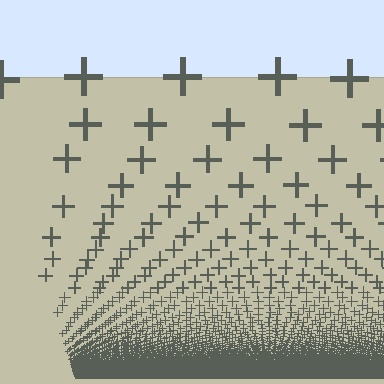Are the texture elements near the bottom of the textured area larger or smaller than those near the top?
Smaller. The gradient is inverted — elements near the bottom are smaller and denser.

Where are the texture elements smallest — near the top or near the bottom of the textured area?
Near the bottom.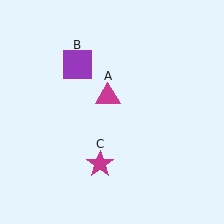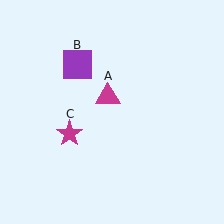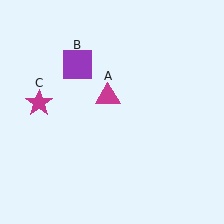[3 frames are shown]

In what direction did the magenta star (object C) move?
The magenta star (object C) moved up and to the left.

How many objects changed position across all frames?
1 object changed position: magenta star (object C).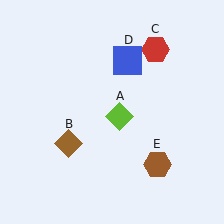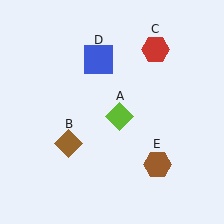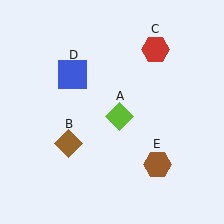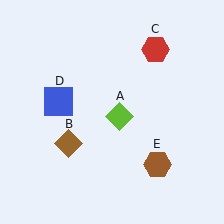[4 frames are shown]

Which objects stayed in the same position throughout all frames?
Lime diamond (object A) and brown diamond (object B) and red hexagon (object C) and brown hexagon (object E) remained stationary.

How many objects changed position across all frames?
1 object changed position: blue square (object D).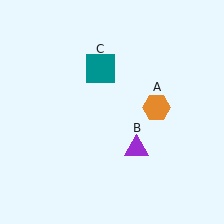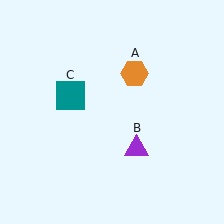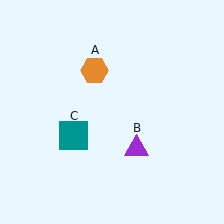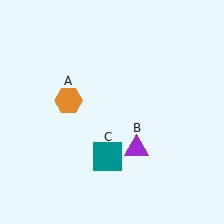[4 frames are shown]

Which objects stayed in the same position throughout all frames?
Purple triangle (object B) remained stationary.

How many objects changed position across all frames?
2 objects changed position: orange hexagon (object A), teal square (object C).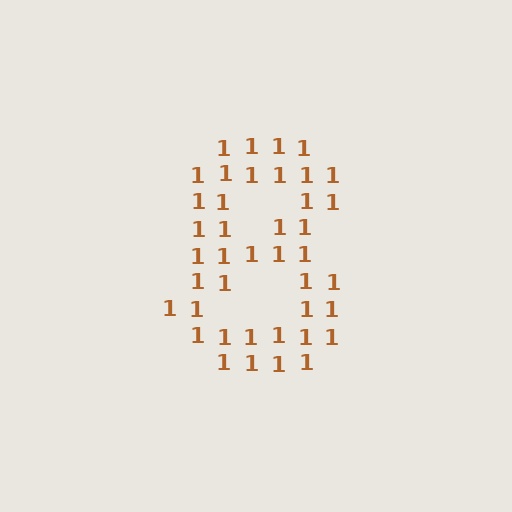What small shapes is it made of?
It is made of small digit 1's.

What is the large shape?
The large shape is the digit 8.